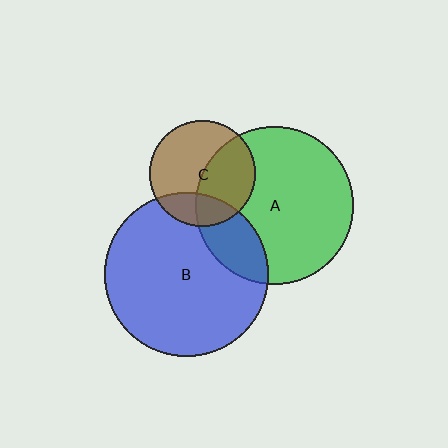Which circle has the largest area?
Circle B (blue).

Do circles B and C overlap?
Yes.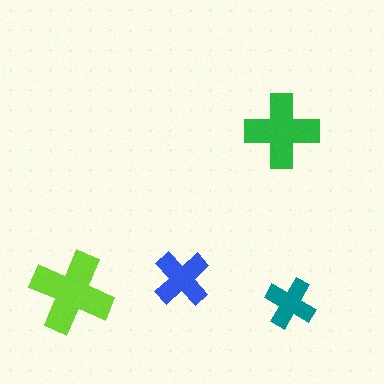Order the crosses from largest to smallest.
the lime one, the green one, the blue one, the teal one.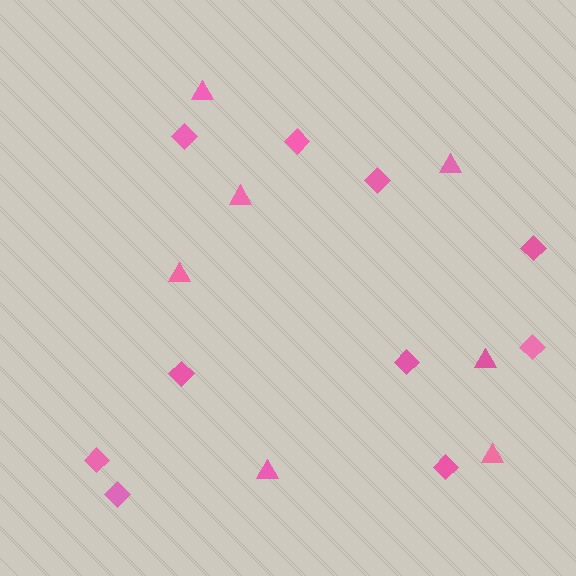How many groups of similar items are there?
There are 2 groups: one group of diamonds (10) and one group of triangles (7).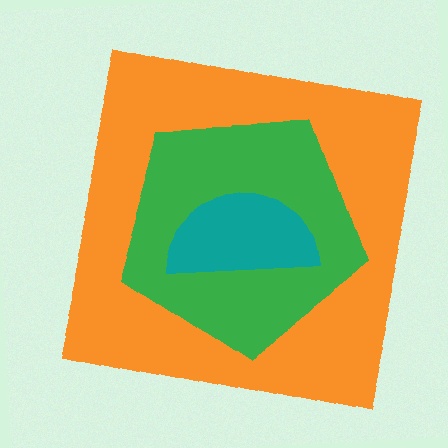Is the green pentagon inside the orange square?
Yes.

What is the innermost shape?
The teal semicircle.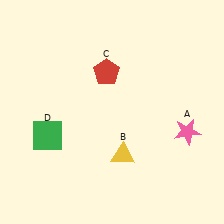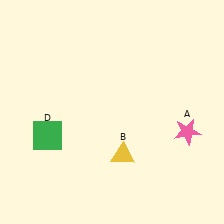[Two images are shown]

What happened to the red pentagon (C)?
The red pentagon (C) was removed in Image 2. It was in the top-left area of Image 1.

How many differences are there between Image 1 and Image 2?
There is 1 difference between the two images.